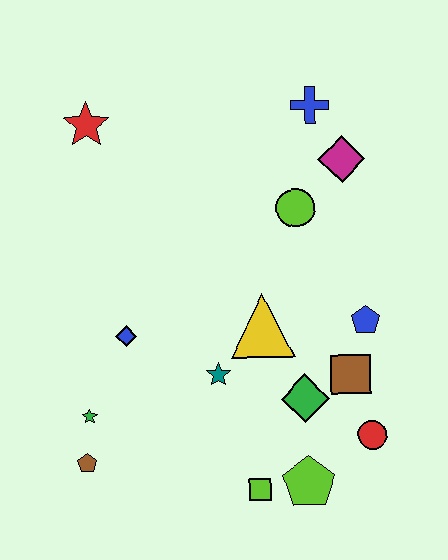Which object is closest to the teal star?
The yellow triangle is closest to the teal star.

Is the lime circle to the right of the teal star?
Yes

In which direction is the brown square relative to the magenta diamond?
The brown square is below the magenta diamond.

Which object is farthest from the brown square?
The red star is farthest from the brown square.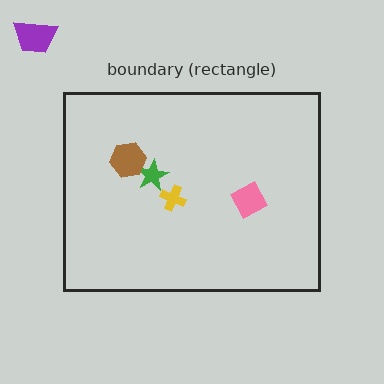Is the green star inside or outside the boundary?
Inside.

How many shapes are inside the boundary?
4 inside, 1 outside.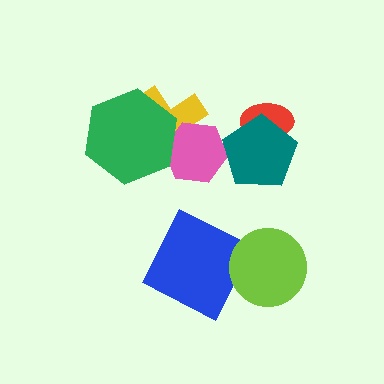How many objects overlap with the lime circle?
1 object overlaps with the lime circle.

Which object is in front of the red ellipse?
The teal pentagon is in front of the red ellipse.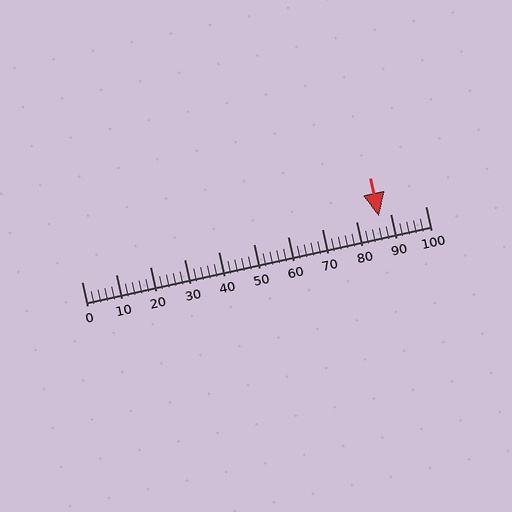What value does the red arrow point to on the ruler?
The red arrow points to approximately 86.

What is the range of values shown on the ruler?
The ruler shows values from 0 to 100.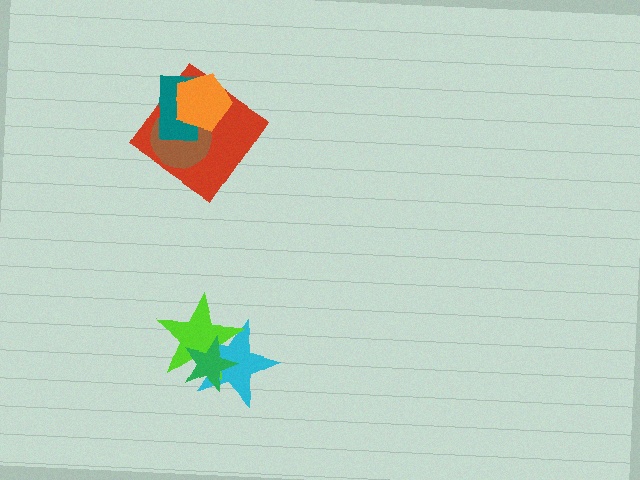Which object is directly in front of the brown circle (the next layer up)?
The teal rectangle is directly in front of the brown circle.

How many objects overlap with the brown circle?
3 objects overlap with the brown circle.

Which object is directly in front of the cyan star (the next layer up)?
The lime star is directly in front of the cyan star.